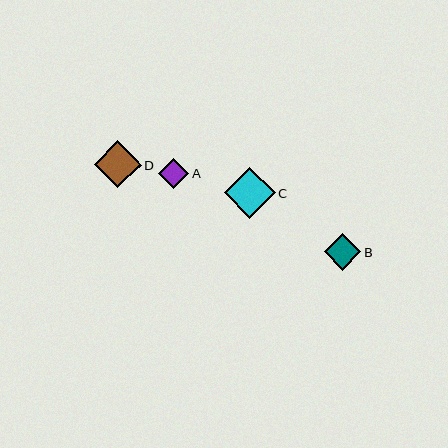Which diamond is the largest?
Diamond C is the largest with a size of approximately 51 pixels.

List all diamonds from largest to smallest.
From largest to smallest: C, D, B, A.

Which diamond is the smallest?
Diamond A is the smallest with a size of approximately 30 pixels.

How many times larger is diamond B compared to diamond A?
Diamond B is approximately 1.2 times the size of diamond A.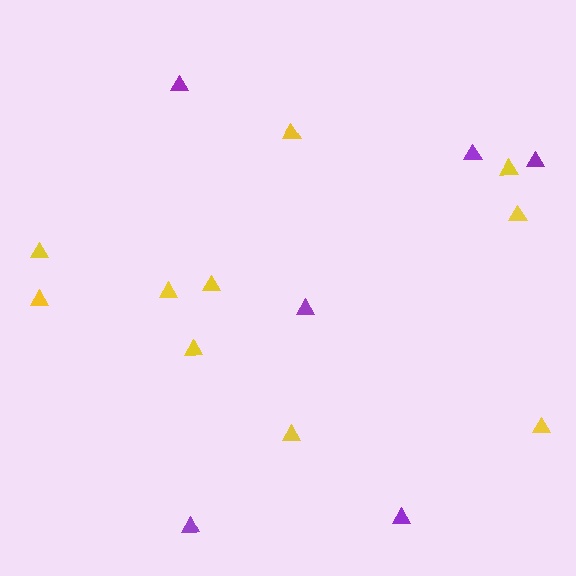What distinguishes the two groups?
There are 2 groups: one group of yellow triangles (10) and one group of purple triangles (6).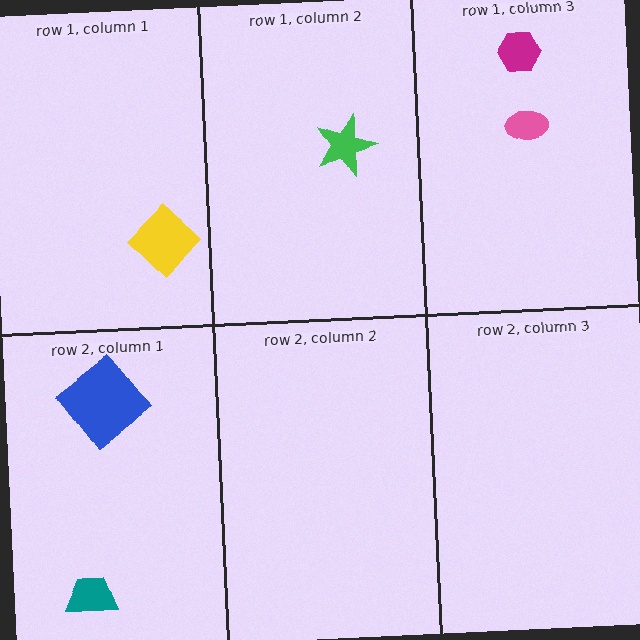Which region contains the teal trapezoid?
The row 2, column 1 region.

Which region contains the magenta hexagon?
The row 1, column 3 region.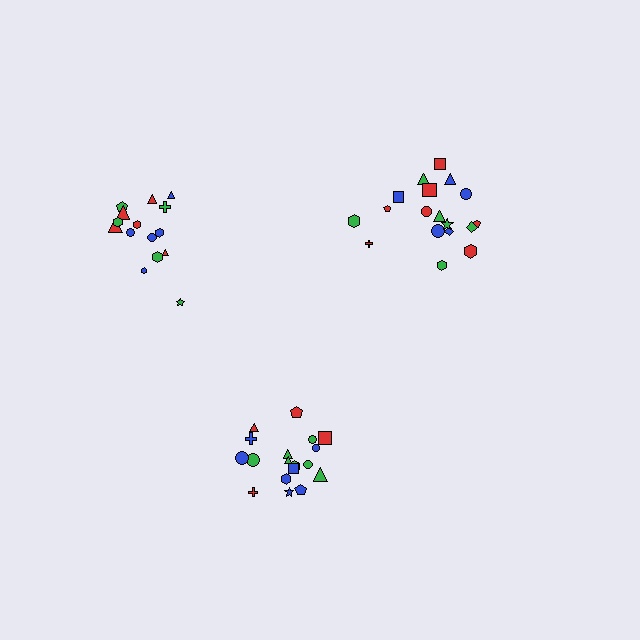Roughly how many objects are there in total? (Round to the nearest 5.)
Roughly 50 objects in total.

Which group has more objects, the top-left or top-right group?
The top-right group.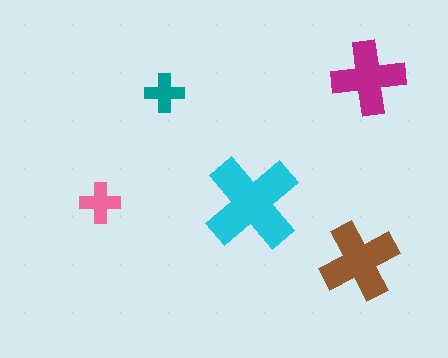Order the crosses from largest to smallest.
the cyan one, the brown one, the magenta one, the pink one, the teal one.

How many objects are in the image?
There are 5 objects in the image.